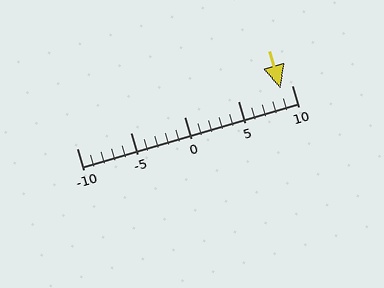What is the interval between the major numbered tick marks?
The major tick marks are spaced 5 units apart.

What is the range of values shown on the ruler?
The ruler shows values from -10 to 10.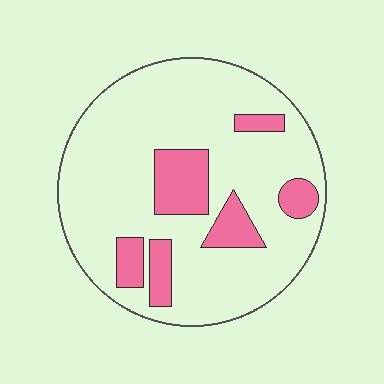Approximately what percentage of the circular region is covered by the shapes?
Approximately 20%.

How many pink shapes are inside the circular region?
6.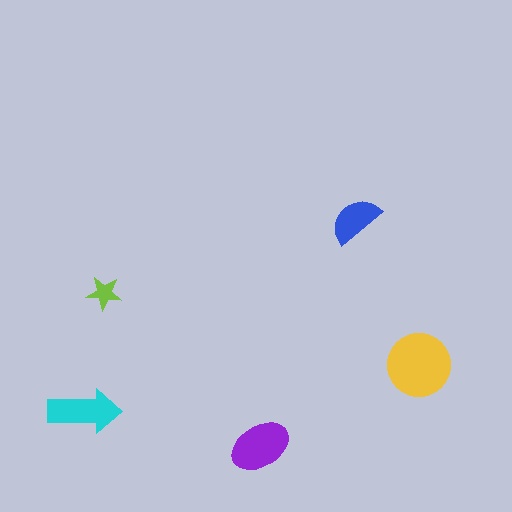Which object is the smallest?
The lime star.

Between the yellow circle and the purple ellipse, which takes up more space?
The yellow circle.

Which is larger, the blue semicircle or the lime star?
The blue semicircle.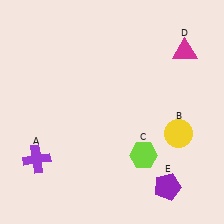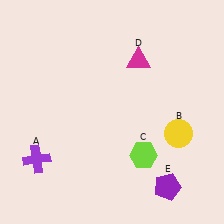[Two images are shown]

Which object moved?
The magenta triangle (D) moved left.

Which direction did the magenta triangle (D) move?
The magenta triangle (D) moved left.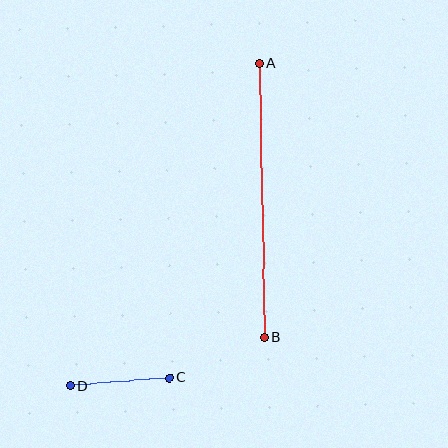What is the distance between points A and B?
The distance is approximately 274 pixels.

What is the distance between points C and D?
The distance is approximately 99 pixels.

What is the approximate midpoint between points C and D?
The midpoint is at approximately (120, 382) pixels.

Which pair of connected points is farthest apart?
Points A and B are farthest apart.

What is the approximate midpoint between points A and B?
The midpoint is at approximately (262, 200) pixels.